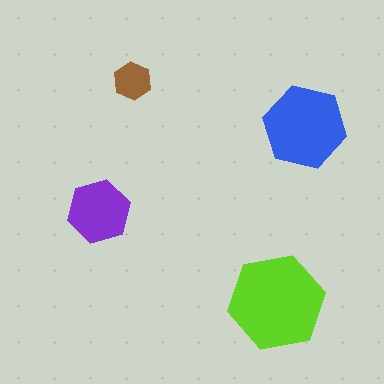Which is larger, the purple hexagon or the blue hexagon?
The blue one.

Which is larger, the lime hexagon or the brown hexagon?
The lime one.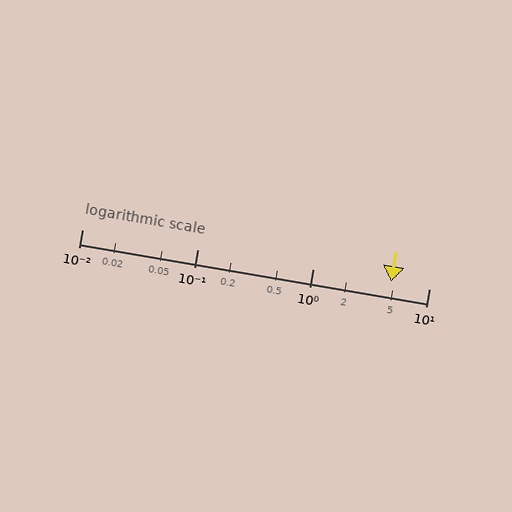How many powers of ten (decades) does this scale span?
The scale spans 3 decades, from 0.01 to 10.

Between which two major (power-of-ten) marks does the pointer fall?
The pointer is between 1 and 10.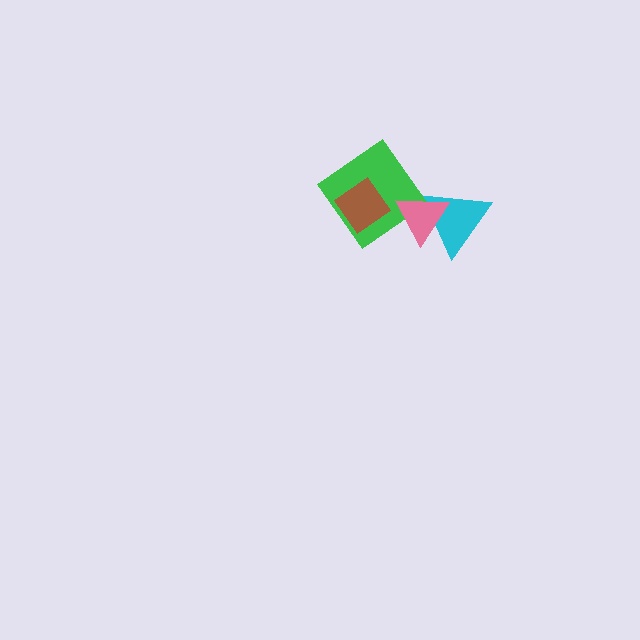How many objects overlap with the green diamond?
2 objects overlap with the green diamond.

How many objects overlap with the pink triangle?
2 objects overlap with the pink triangle.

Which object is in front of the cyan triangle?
The pink triangle is in front of the cyan triangle.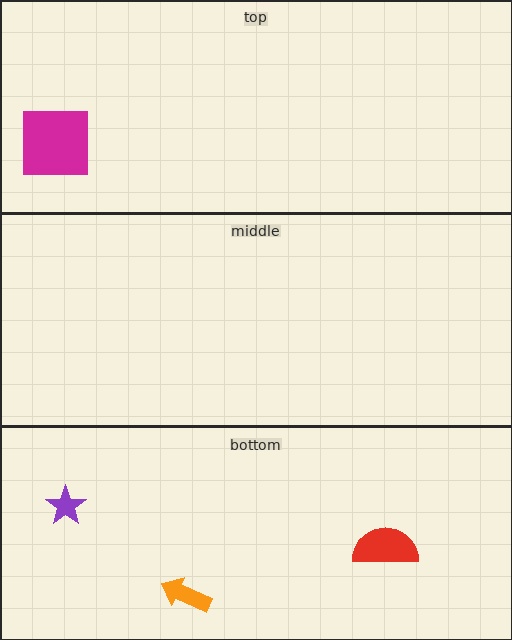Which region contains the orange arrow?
The bottom region.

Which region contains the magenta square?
The top region.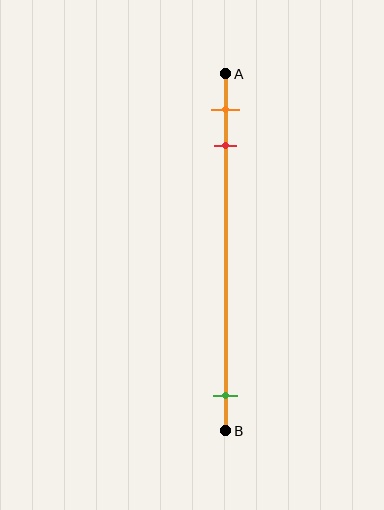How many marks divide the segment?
There are 3 marks dividing the segment.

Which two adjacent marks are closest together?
The orange and red marks are the closest adjacent pair.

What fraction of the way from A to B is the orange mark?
The orange mark is approximately 10% (0.1) of the way from A to B.